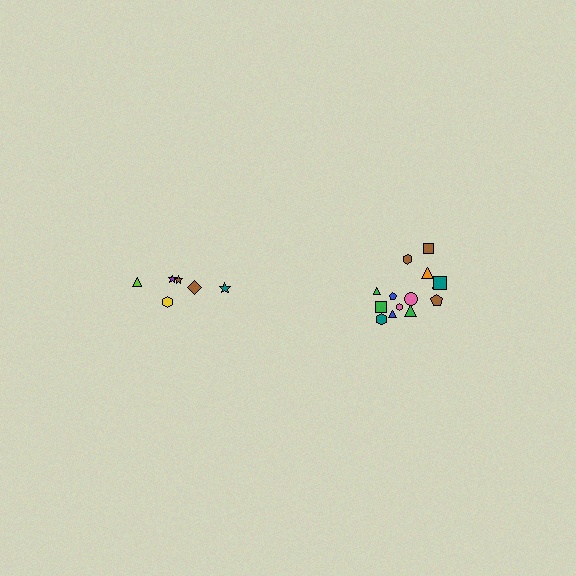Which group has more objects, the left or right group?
The right group.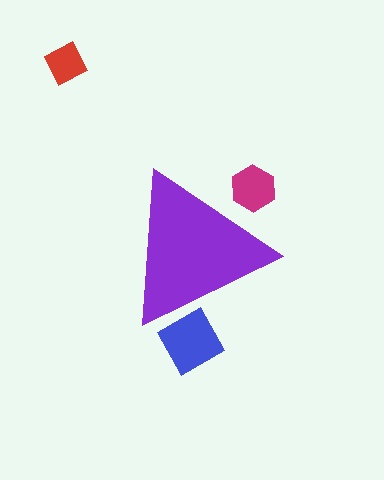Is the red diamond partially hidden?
No, the red diamond is fully visible.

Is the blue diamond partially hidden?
Yes, the blue diamond is partially hidden behind the purple triangle.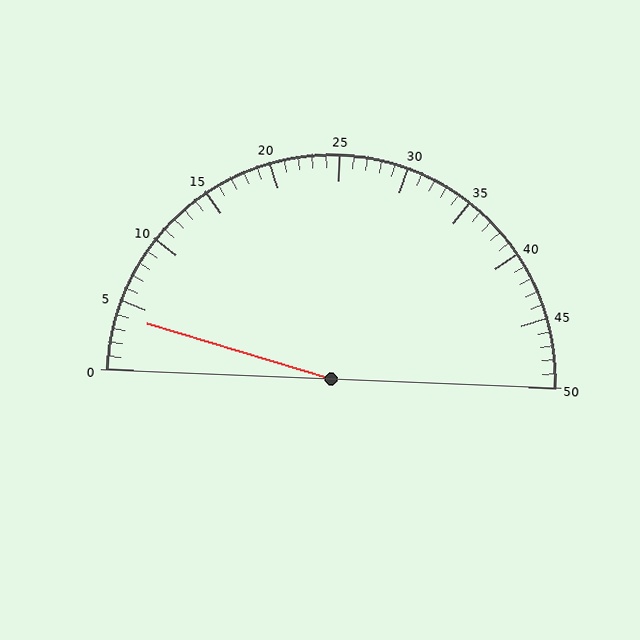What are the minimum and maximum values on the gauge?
The gauge ranges from 0 to 50.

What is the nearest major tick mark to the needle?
The nearest major tick mark is 5.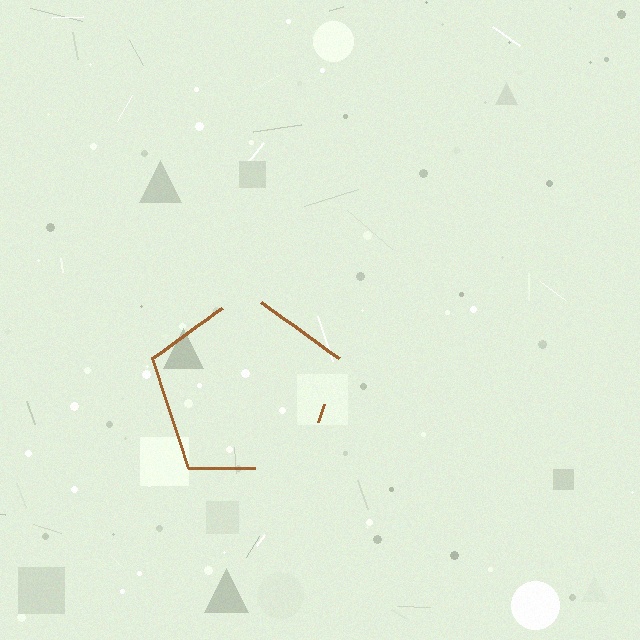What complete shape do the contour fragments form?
The contour fragments form a pentagon.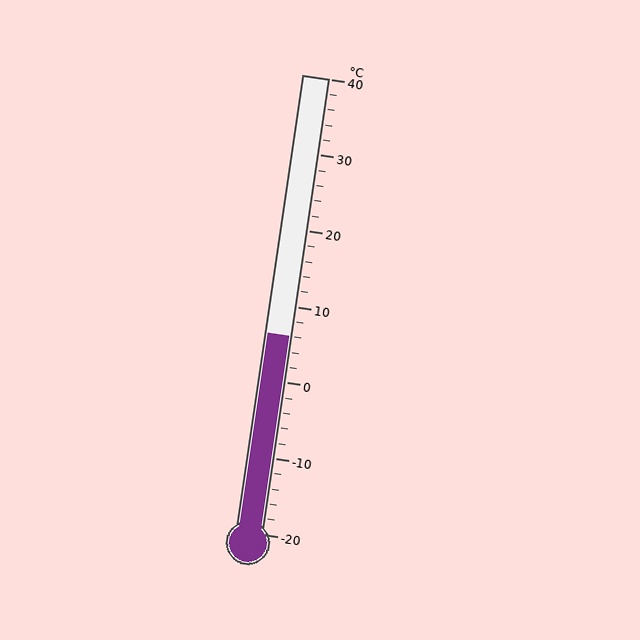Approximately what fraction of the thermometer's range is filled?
The thermometer is filled to approximately 45% of its range.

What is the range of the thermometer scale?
The thermometer scale ranges from -20°C to 40°C.